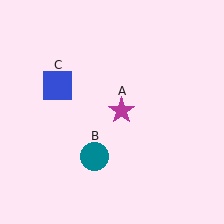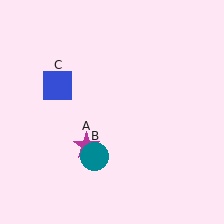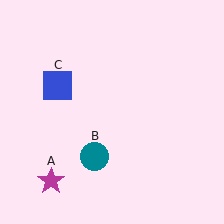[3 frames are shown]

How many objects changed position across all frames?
1 object changed position: magenta star (object A).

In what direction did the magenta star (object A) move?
The magenta star (object A) moved down and to the left.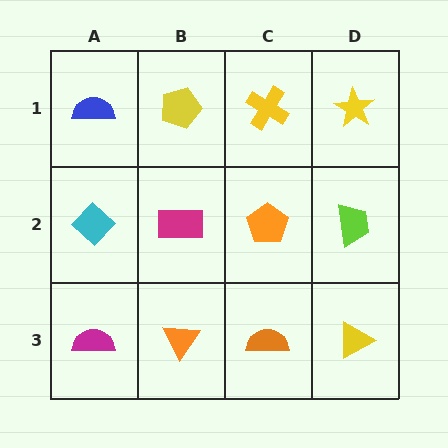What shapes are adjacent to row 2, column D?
A yellow star (row 1, column D), a yellow triangle (row 3, column D), an orange pentagon (row 2, column C).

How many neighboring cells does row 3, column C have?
3.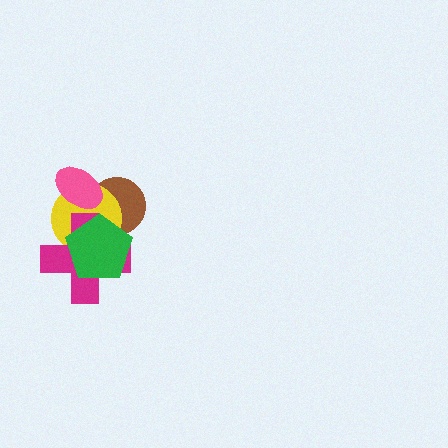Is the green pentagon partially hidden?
No, no other shape covers it.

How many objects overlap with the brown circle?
4 objects overlap with the brown circle.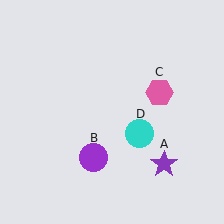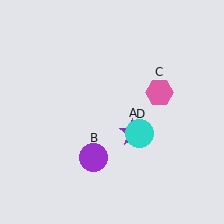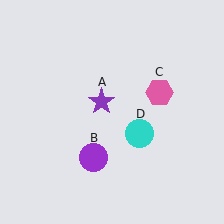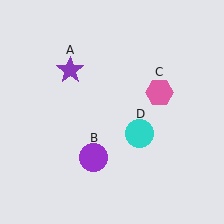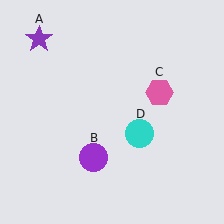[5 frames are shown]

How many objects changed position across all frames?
1 object changed position: purple star (object A).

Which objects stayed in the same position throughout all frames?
Purple circle (object B) and pink hexagon (object C) and cyan circle (object D) remained stationary.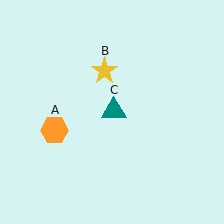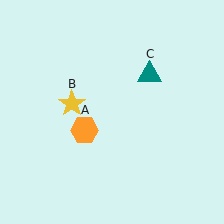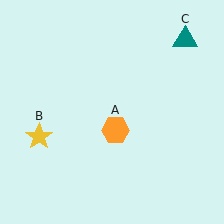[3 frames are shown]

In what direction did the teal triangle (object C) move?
The teal triangle (object C) moved up and to the right.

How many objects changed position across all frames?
3 objects changed position: orange hexagon (object A), yellow star (object B), teal triangle (object C).